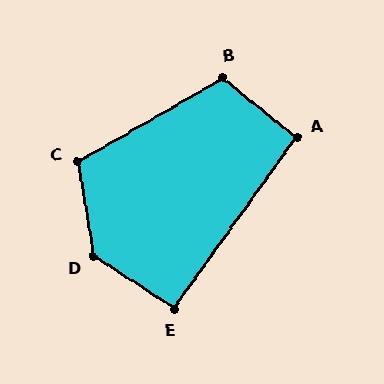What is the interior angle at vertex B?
Approximately 111 degrees (obtuse).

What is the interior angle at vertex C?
Approximately 111 degrees (obtuse).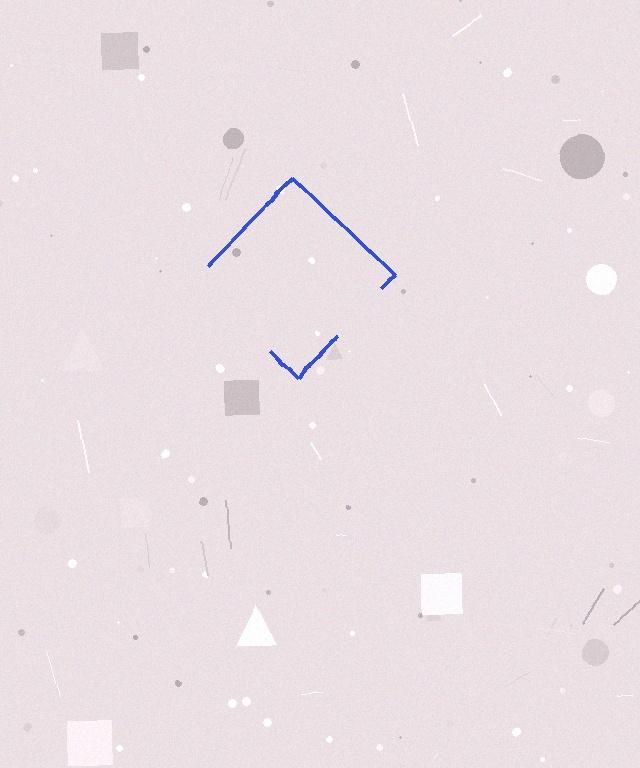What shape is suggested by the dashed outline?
The dashed outline suggests a diamond.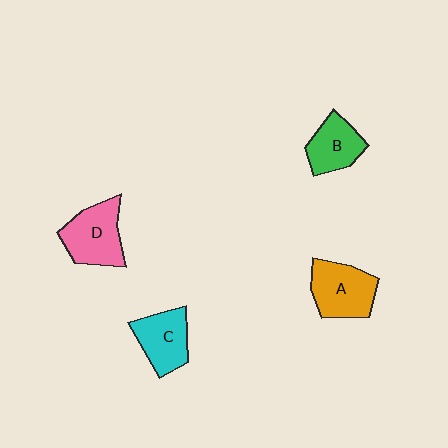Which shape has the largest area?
Shape D (pink).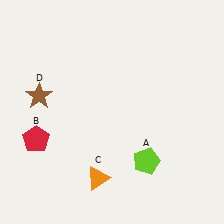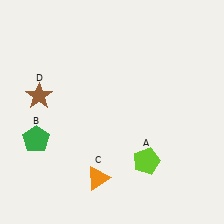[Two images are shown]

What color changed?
The pentagon (B) changed from red in Image 1 to green in Image 2.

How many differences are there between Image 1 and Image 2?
There is 1 difference between the two images.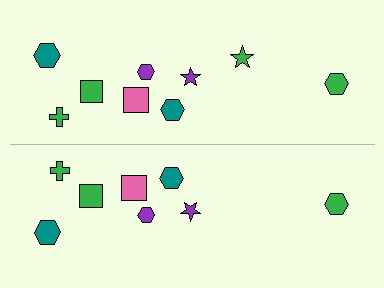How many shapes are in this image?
There are 17 shapes in this image.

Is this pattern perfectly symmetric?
No, the pattern is not perfectly symmetric. A green star is missing from the bottom side.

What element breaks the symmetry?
A green star is missing from the bottom side.